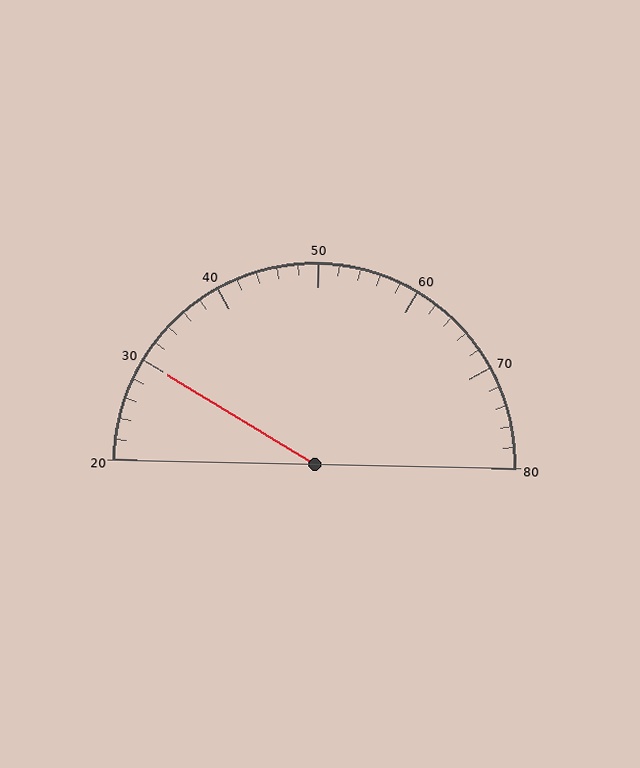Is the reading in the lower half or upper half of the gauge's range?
The reading is in the lower half of the range (20 to 80).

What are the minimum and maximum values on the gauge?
The gauge ranges from 20 to 80.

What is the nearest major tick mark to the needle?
The nearest major tick mark is 30.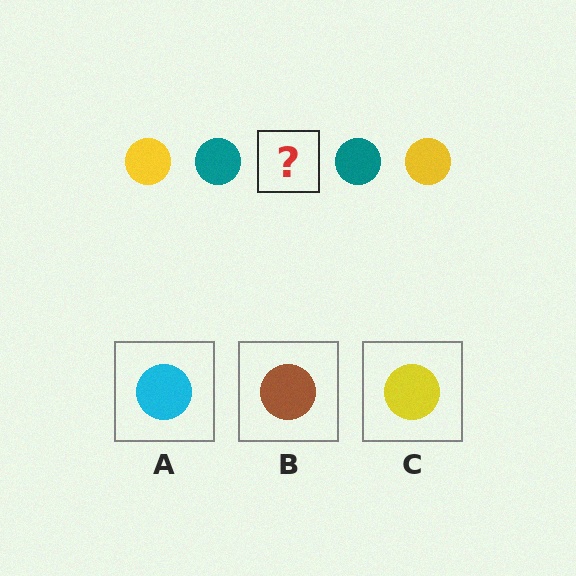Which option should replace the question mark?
Option C.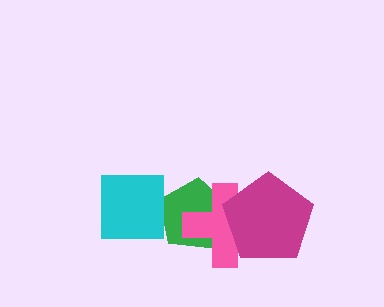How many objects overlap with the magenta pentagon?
2 objects overlap with the magenta pentagon.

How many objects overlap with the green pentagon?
2 objects overlap with the green pentagon.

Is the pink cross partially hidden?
Yes, it is partially covered by another shape.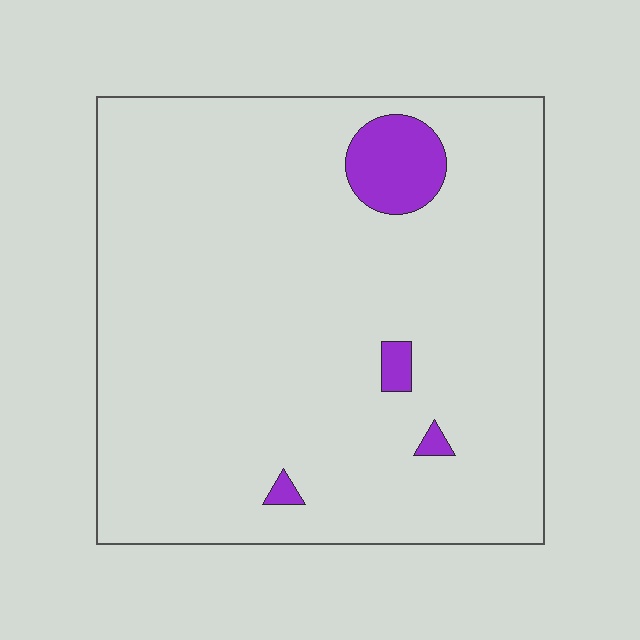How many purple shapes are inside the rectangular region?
4.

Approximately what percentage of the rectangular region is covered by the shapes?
Approximately 5%.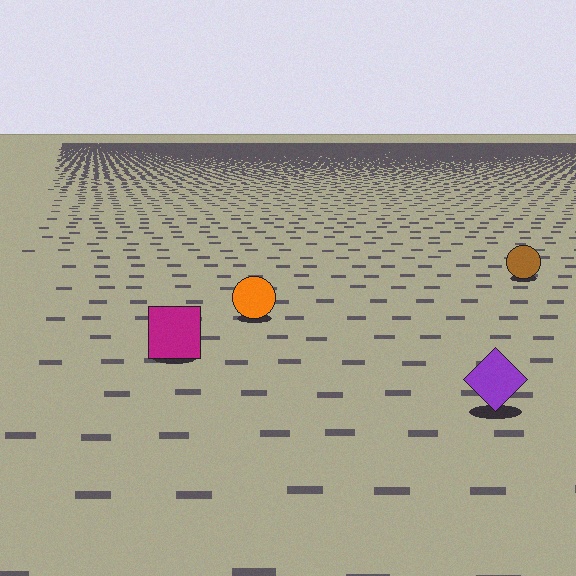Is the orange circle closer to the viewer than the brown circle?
Yes. The orange circle is closer — you can tell from the texture gradient: the ground texture is coarser near it.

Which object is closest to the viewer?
The purple diamond is closest. The texture marks near it are larger and more spread out.